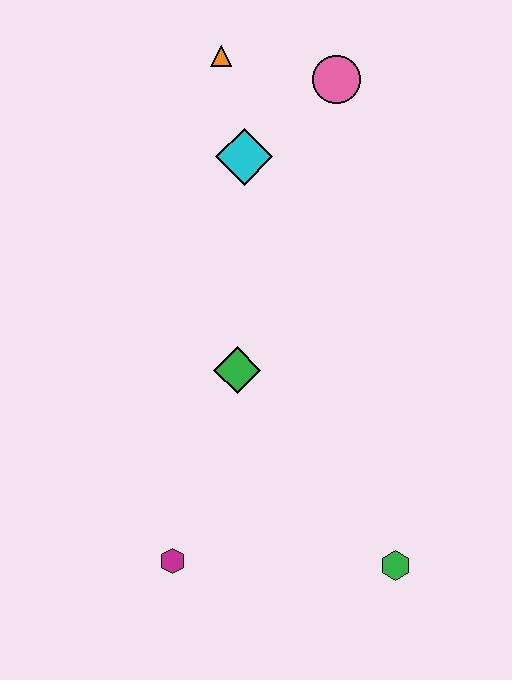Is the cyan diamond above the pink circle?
No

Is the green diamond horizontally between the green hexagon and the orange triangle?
Yes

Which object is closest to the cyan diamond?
The orange triangle is closest to the cyan diamond.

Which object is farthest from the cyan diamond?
The green hexagon is farthest from the cyan diamond.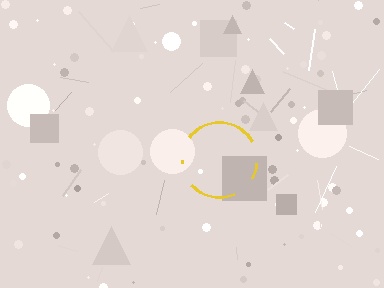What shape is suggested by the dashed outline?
The dashed outline suggests a circle.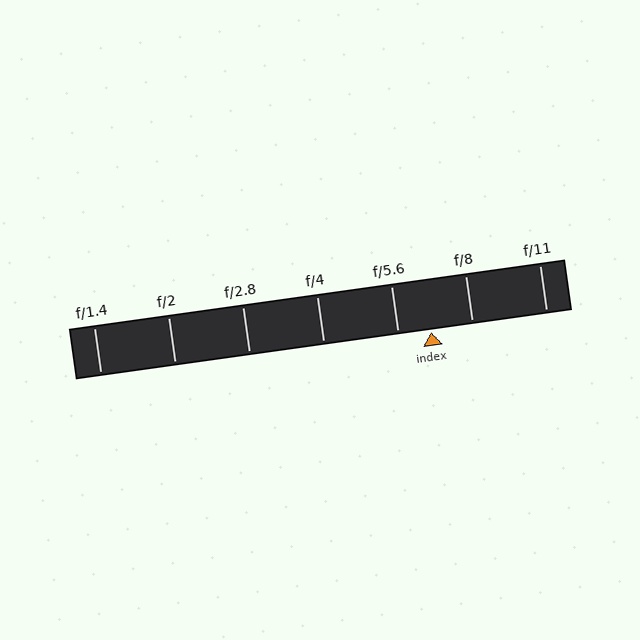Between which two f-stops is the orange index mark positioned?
The index mark is between f/5.6 and f/8.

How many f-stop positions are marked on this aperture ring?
There are 7 f-stop positions marked.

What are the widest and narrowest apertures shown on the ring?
The widest aperture shown is f/1.4 and the narrowest is f/11.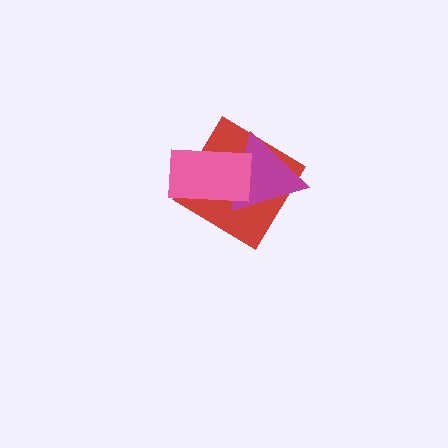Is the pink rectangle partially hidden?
No, no other shape covers it.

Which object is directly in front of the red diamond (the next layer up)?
The magenta triangle is directly in front of the red diamond.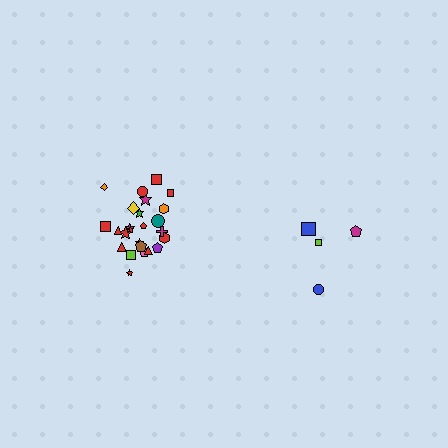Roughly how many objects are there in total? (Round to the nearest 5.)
Roughly 30 objects in total.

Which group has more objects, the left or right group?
The left group.